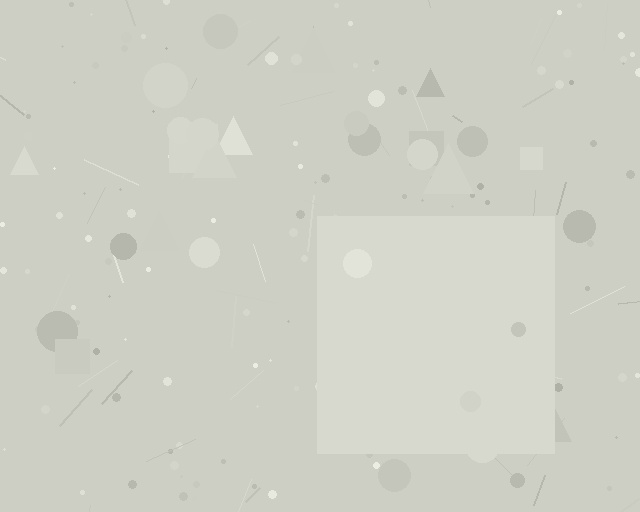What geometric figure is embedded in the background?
A square is embedded in the background.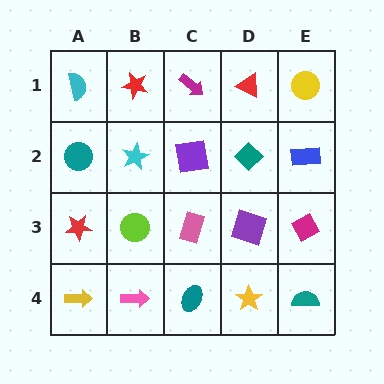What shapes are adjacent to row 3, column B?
A cyan star (row 2, column B), a pink arrow (row 4, column B), a red star (row 3, column A), a pink rectangle (row 3, column C).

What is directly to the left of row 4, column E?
A yellow star.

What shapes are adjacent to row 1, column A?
A teal circle (row 2, column A), a red star (row 1, column B).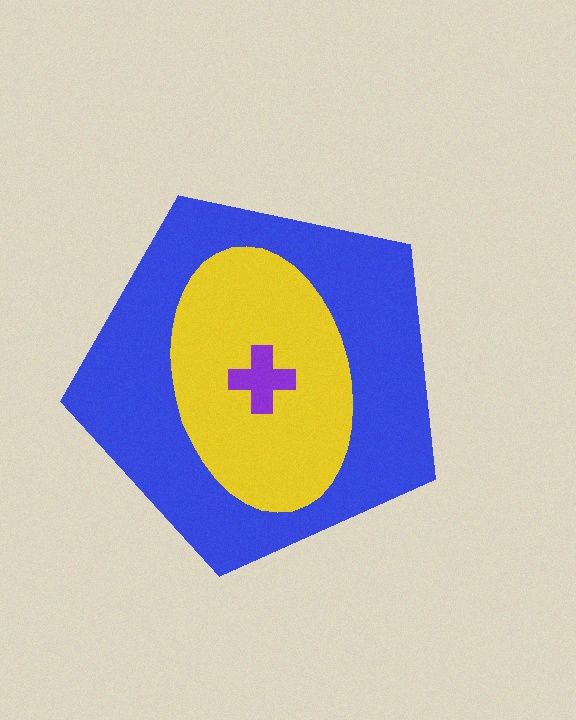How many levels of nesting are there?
3.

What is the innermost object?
The purple cross.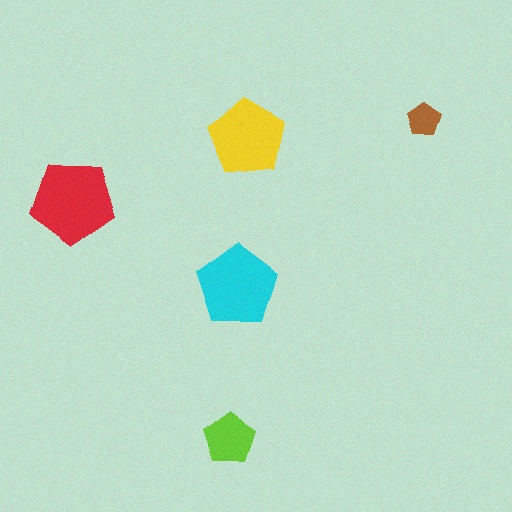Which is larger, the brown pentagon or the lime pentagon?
The lime one.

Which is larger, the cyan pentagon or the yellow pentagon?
The cyan one.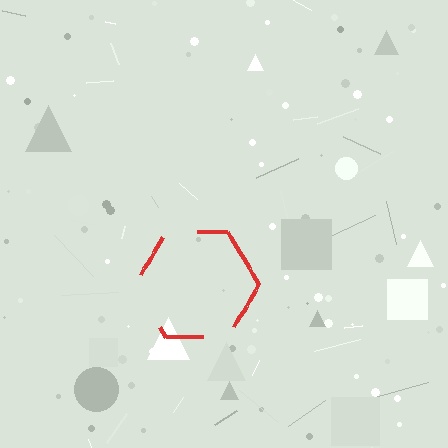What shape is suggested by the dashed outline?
The dashed outline suggests a hexagon.